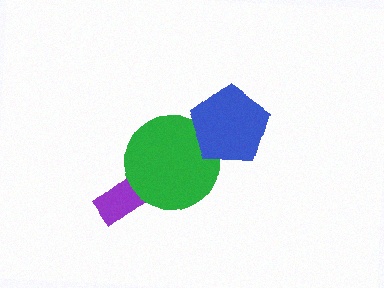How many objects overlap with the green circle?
2 objects overlap with the green circle.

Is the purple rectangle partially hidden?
Yes, it is partially covered by another shape.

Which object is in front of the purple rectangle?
The green circle is in front of the purple rectangle.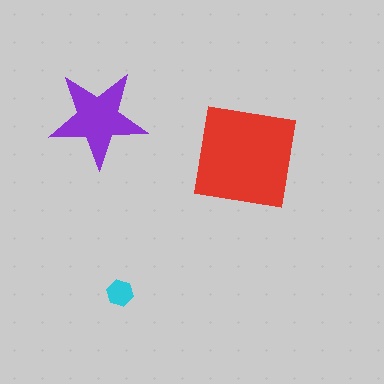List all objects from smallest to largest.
The cyan hexagon, the purple star, the red square.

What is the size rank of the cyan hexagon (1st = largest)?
3rd.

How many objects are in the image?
There are 3 objects in the image.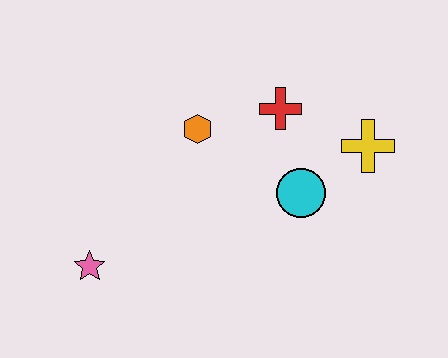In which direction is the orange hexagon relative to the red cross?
The orange hexagon is to the left of the red cross.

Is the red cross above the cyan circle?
Yes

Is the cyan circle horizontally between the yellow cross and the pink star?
Yes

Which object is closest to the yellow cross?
The cyan circle is closest to the yellow cross.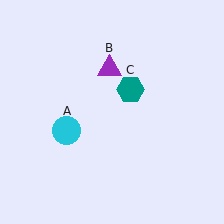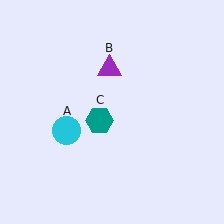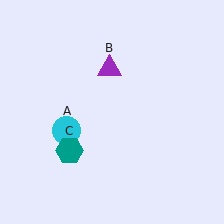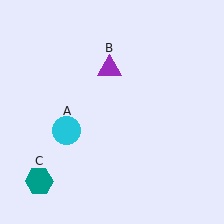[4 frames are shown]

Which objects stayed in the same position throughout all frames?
Cyan circle (object A) and purple triangle (object B) remained stationary.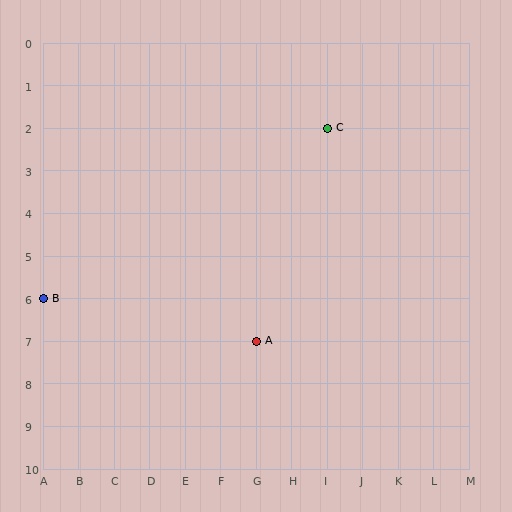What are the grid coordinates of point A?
Point A is at grid coordinates (G, 7).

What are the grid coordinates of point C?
Point C is at grid coordinates (I, 2).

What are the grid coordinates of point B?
Point B is at grid coordinates (A, 6).